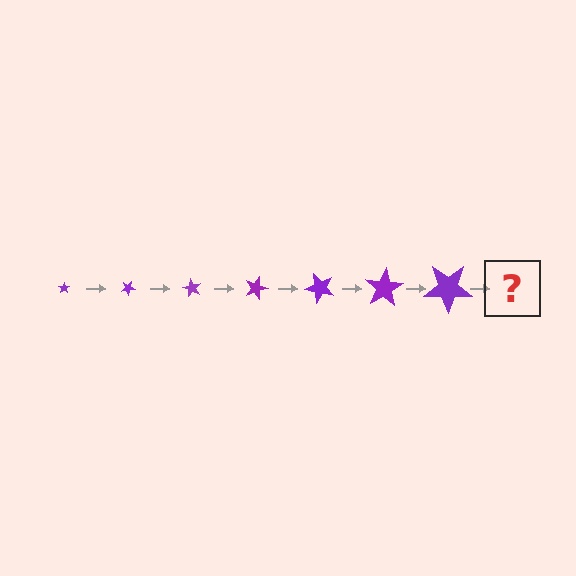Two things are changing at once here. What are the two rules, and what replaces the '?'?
The two rules are that the star grows larger each step and it rotates 30 degrees each step. The '?' should be a star, larger than the previous one and rotated 210 degrees from the start.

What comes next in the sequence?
The next element should be a star, larger than the previous one and rotated 210 degrees from the start.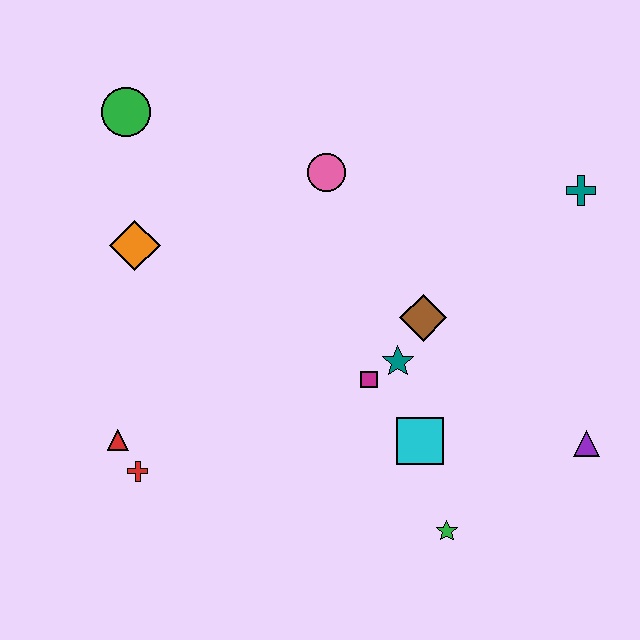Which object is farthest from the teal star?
The green circle is farthest from the teal star.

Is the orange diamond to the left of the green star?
Yes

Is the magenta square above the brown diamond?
No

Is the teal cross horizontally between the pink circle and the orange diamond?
No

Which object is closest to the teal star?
The magenta square is closest to the teal star.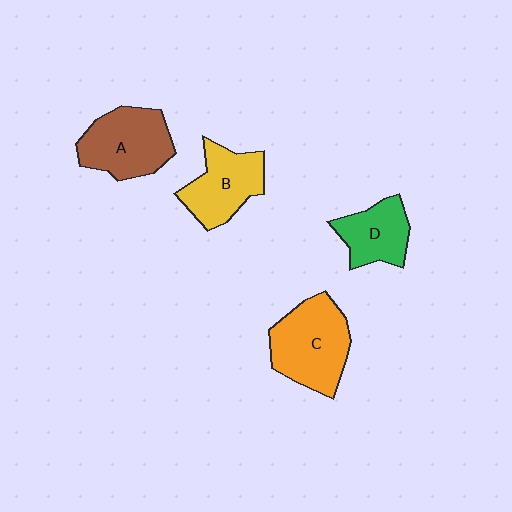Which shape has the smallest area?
Shape D (green).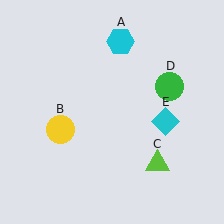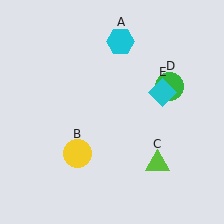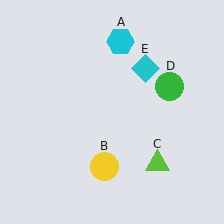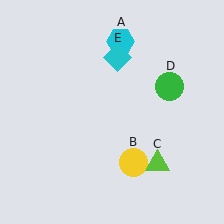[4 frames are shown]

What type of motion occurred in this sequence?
The yellow circle (object B), cyan diamond (object E) rotated counterclockwise around the center of the scene.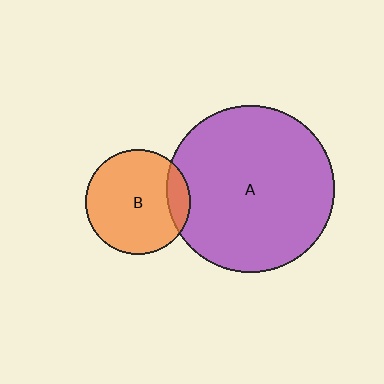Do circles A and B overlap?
Yes.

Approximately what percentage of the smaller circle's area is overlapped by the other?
Approximately 15%.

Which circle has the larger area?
Circle A (purple).